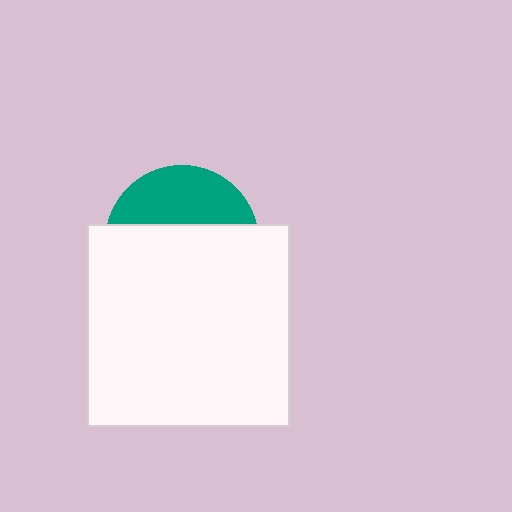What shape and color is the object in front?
The object in front is a white square.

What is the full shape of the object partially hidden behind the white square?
The partially hidden object is a teal circle.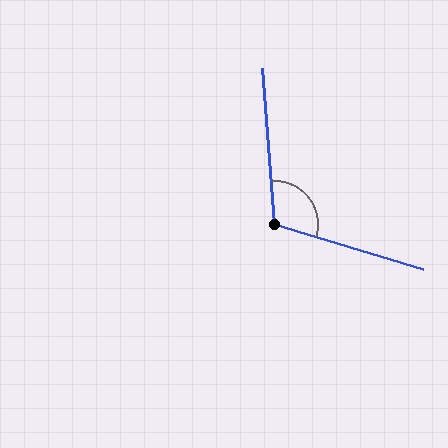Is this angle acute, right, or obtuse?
It is obtuse.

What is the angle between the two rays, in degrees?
Approximately 111 degrees.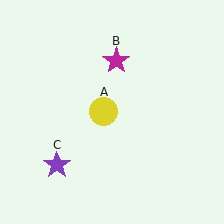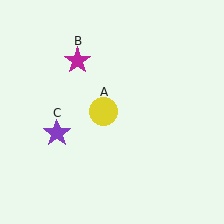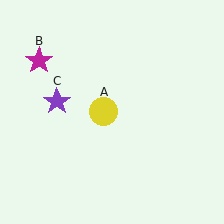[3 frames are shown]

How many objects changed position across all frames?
2 objects changed position: magenta star (object B), purple star (object C).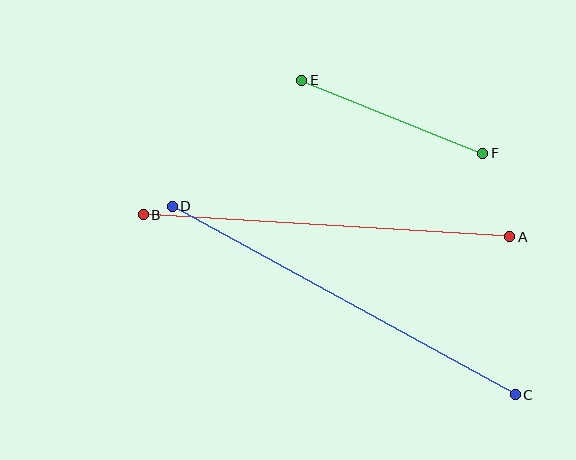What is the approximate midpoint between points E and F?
The midpoint is at approximately (392, 117) pixels.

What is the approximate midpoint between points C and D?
The midpoint is at approximately (344, 300) pixels.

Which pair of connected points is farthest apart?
Points C and D are farthest apart.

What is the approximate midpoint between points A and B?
The midpoint is at approximately (326, 226) pixels.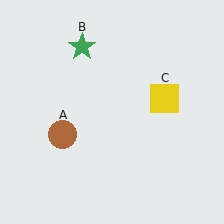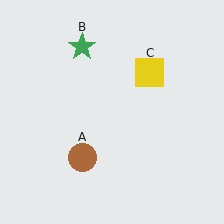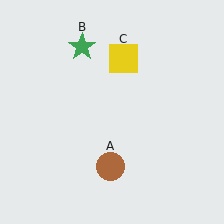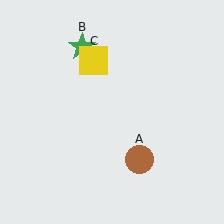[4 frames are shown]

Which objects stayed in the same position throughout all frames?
Green star (object B) remained stationary.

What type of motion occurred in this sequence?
The brown circle (object A), yellow square (object C) rotated counterclockwise around the center of the scene.